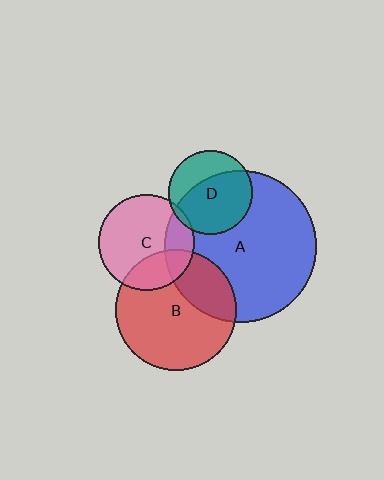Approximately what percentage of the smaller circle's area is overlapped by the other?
Approximately 65%.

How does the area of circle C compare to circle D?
Approximately 1.3 times.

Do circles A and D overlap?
Yes.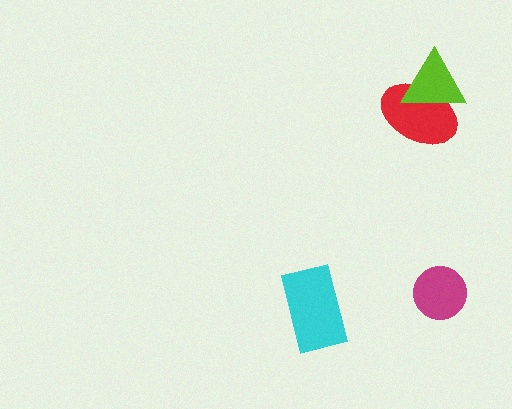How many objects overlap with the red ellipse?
1 object overlaps with the red ellipse.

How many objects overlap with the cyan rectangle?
0 objects overlap with the cyan rectangle.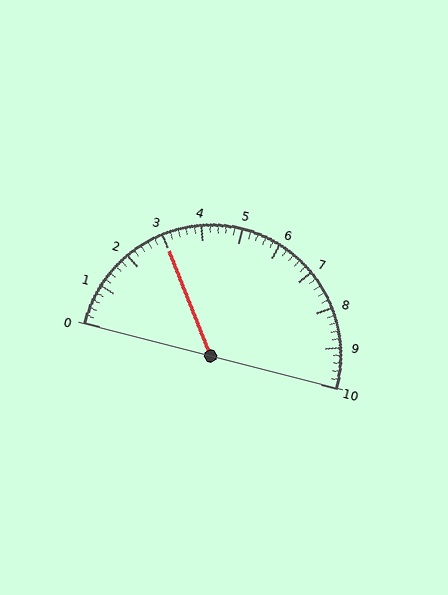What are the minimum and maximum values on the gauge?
The gauge ranges from 0 to 10.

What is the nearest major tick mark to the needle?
The nearest major tick mark is 3.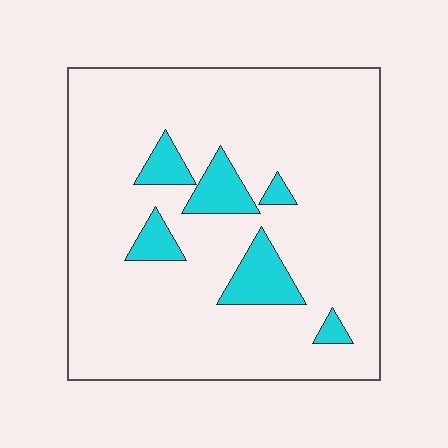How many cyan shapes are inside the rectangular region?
6.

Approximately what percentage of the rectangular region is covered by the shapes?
Approximately 10%.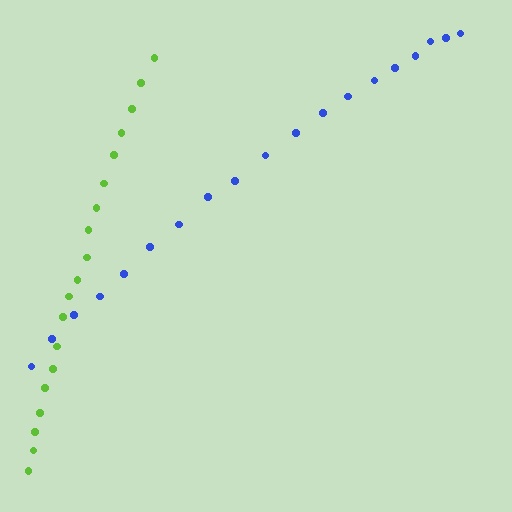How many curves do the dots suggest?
There are 2 distinct paths.